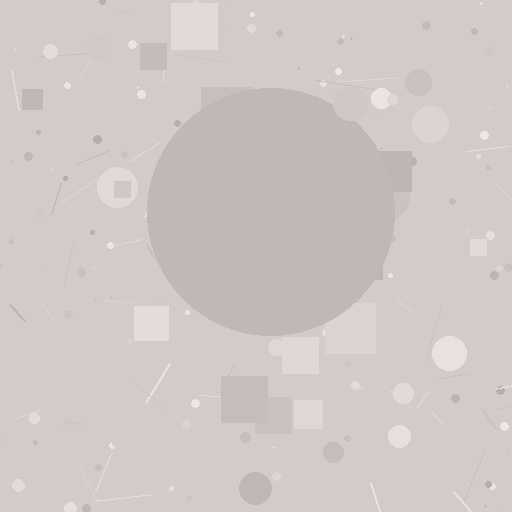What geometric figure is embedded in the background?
A circle is embedded in the background.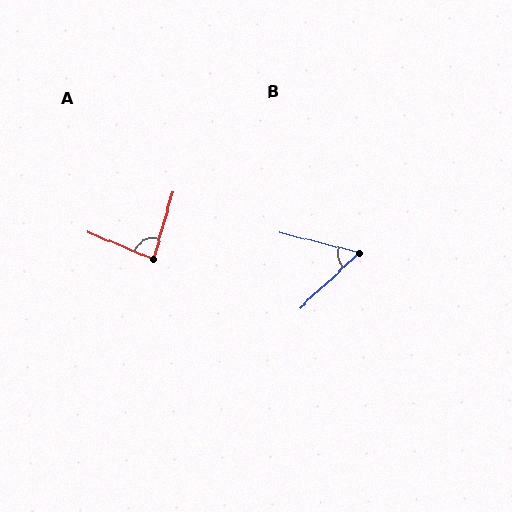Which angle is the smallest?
B, at approximately 57 degrees.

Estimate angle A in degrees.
Approximately 83 degrees.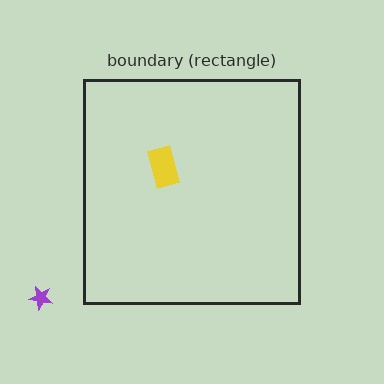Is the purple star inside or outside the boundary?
Outside.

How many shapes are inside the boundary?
1 inside, 1 outside.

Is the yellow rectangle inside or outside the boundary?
Inside.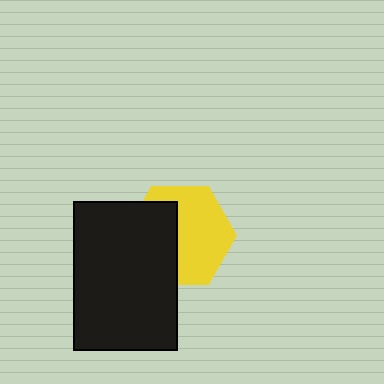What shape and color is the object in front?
The object in front is a black rectangle.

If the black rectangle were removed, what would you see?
You would see the complete yellow hexagon.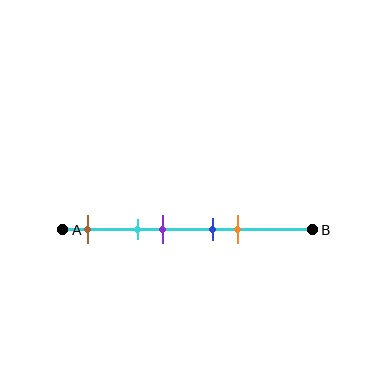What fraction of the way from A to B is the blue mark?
The blue mark is approximately 60% (0.6) of the way from A to B.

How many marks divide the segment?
There are 5 marks dividing the segment.